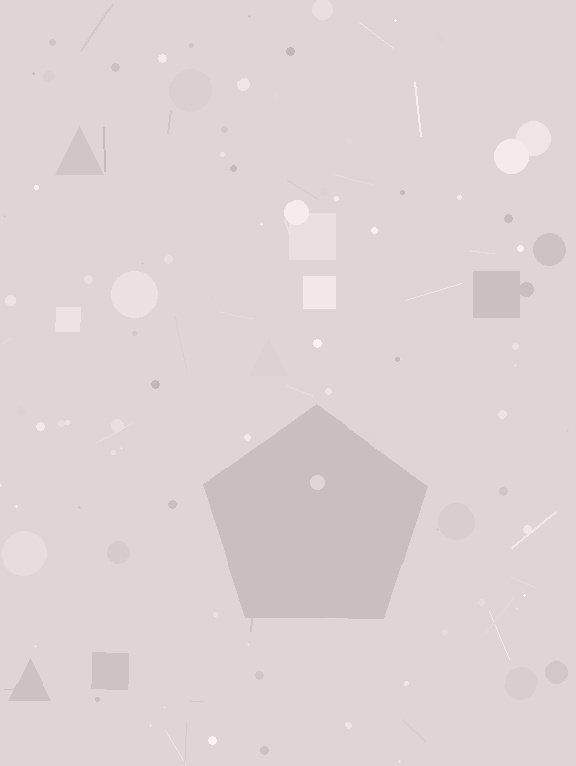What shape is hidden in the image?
A pentagon is hidden in the image.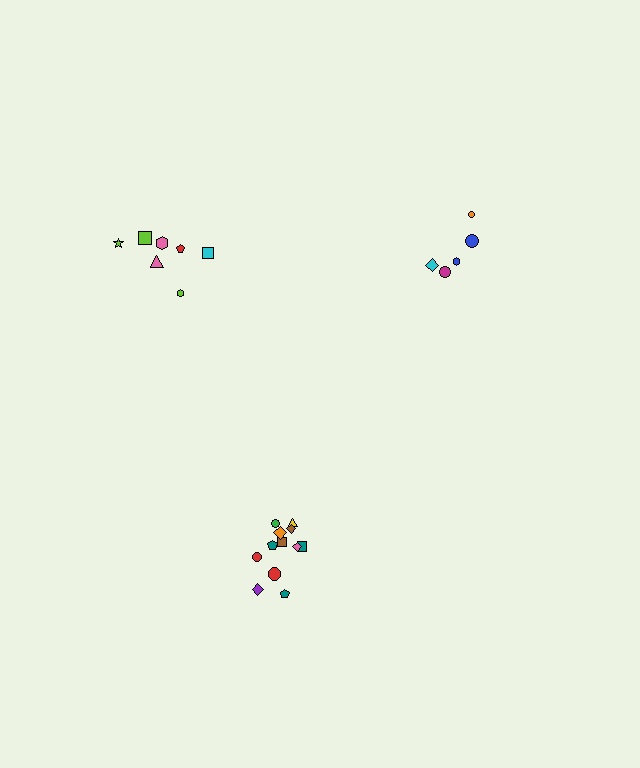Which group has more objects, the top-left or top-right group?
The top-left group.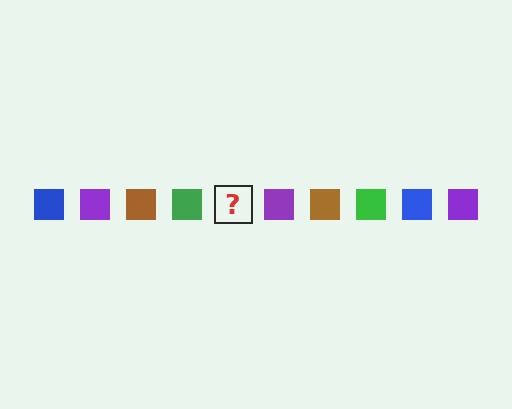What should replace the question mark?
The question mark should be replaced with a blue square.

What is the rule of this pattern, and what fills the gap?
The rule is that the pattern cycles through blue, purple, brown, green squares. The gap should be filled with a blue square.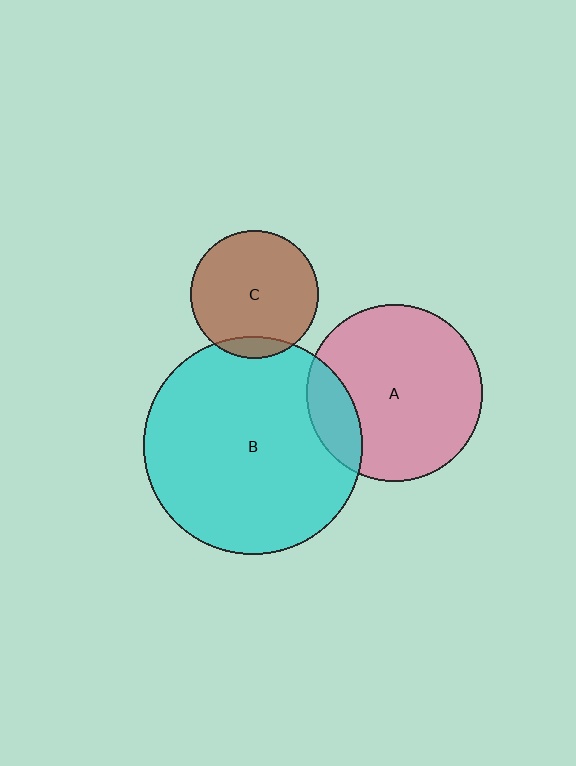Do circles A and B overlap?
Yes.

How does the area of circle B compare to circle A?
Approximately 1.5 times.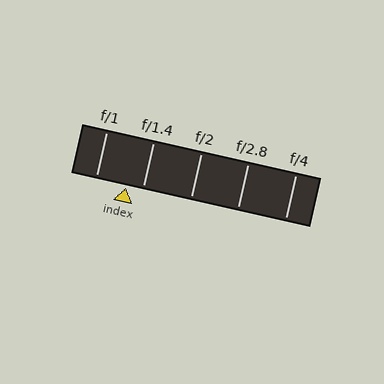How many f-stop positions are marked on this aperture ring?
There are 5 f-stop positions marked.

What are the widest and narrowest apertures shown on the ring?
The widest aperture shown is f/1 and the narrowest is f/4.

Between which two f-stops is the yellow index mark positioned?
The index mark is between f/1 and f/1.4.